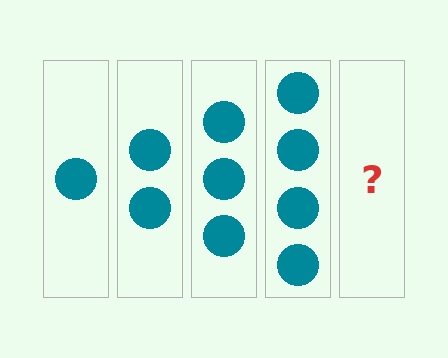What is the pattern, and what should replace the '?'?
The pattern is that each step adds one more circle. The '?' should be 5 circles.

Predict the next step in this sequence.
The next step is 5 circles.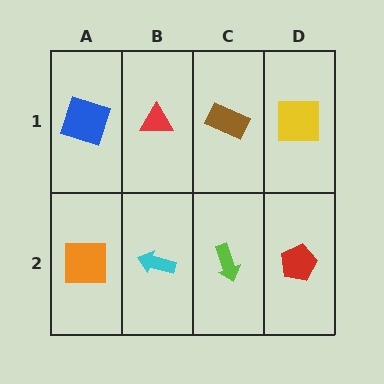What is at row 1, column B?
A red triangle.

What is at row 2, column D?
A red pentagon.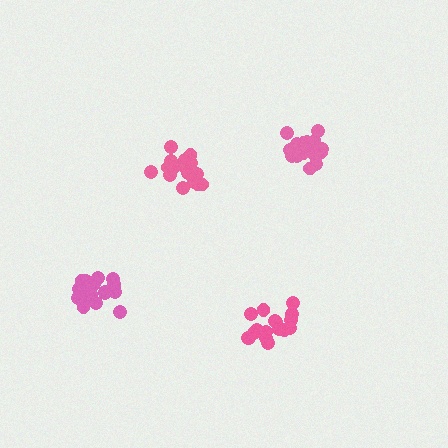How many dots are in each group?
Group 1: 21 dots, Group 2: 21 dots, Group 3: 17 dots, Group 4: 20 dots (79 total).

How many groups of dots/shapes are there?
There are 4 groups.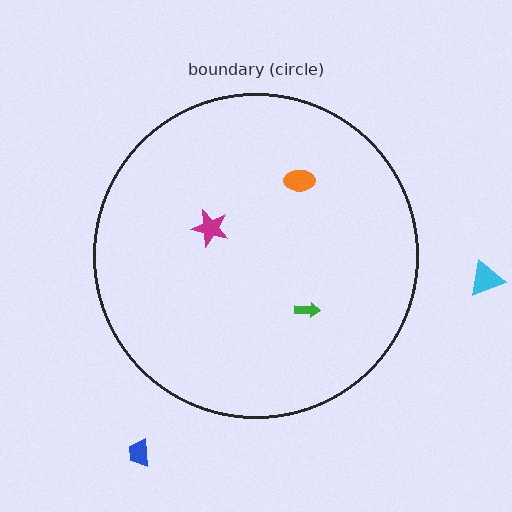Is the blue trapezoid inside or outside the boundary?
Outside.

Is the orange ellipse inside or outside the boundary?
Inside.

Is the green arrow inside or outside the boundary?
Inside.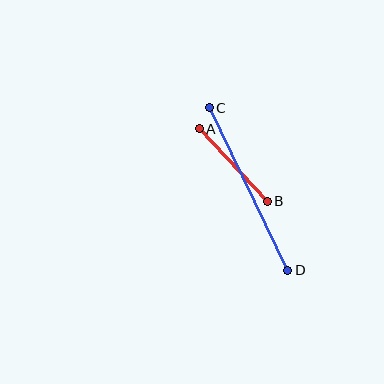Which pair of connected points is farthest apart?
Points C and D are farthest apart.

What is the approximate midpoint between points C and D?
The midpoint is at approximately (248, 189) pixels.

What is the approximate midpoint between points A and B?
The midpoint is at approximately (233, 165) pixels.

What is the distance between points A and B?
The distance is approximately 99 pixels.